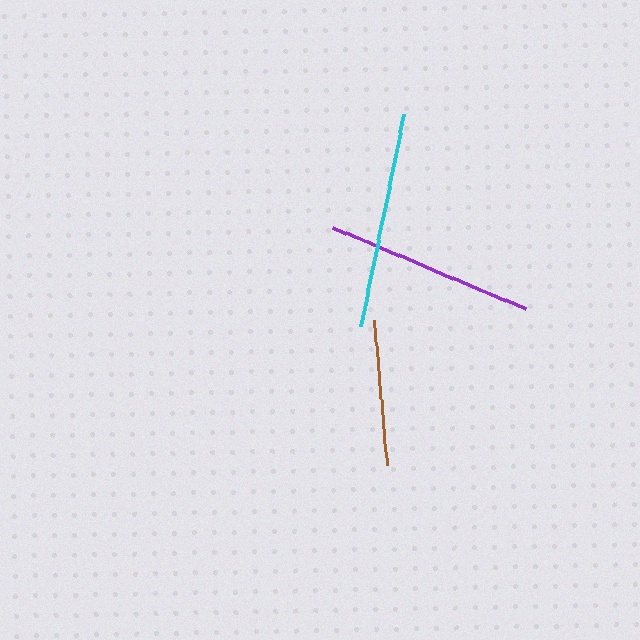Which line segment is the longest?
The cyan line is the longest at approximately 216 pixels.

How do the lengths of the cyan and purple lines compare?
The cyan and purple lines are approximately the same length.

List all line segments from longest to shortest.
From longest to shortest: cyan, purple, brown.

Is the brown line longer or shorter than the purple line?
The purple line is longer than the brown line.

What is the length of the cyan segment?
The cyan segment is approximately 216 pixels long.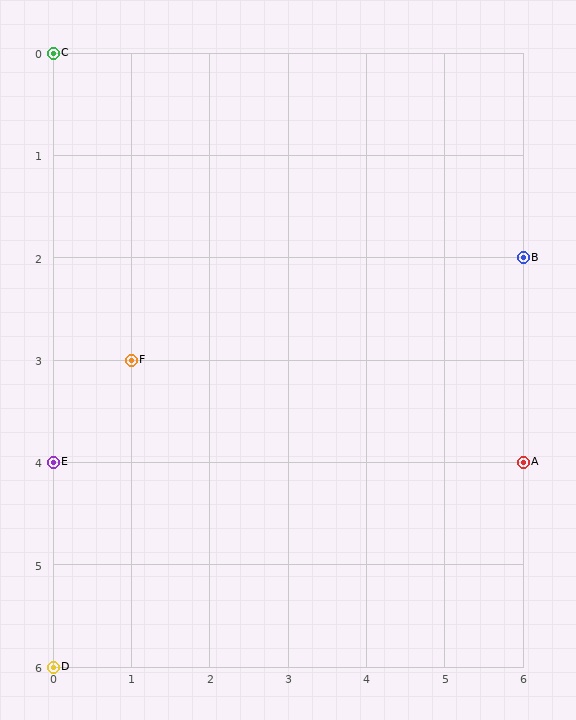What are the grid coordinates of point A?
Point A is at grid coordinates (6, 4).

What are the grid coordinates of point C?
Point C is at grid coordinates (0, 0).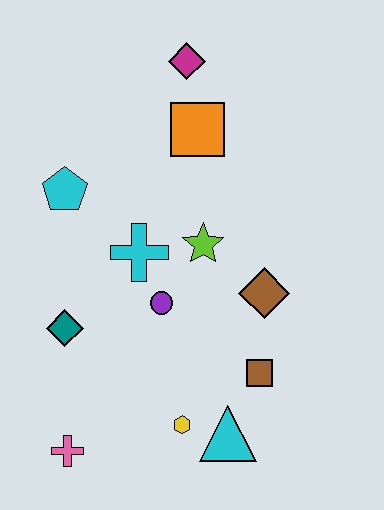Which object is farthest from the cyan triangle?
The magenta diamond is farthest from the cyan triangle.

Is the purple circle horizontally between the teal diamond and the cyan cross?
No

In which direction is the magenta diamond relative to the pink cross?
The magenta diamond is above the pink cross.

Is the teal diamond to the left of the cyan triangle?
Yes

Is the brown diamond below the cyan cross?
Yes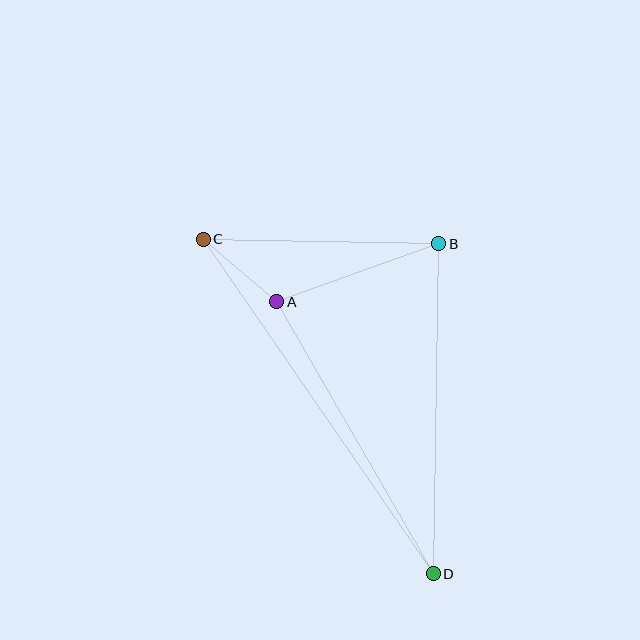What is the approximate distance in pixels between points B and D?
The distance between B and D is approximately 330 pixels.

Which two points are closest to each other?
Points A and C are closest to each other.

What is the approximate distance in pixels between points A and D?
The distance between A and D is approximately 314 pixels.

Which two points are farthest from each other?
Points C and D are farthest from each other.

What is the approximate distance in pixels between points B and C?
The distance between B and C is approximately 235 pixels.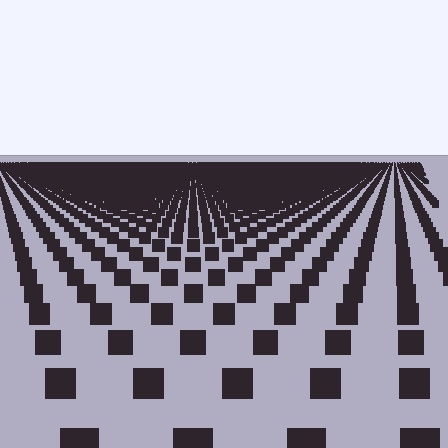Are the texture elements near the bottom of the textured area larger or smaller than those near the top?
Larger. Near the bottom, elements are closer to the viewer and appear at a bigger on-screen size.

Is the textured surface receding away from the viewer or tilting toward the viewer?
The surface is receding away from the viewer. Texture elements get smaller and denser toward the top.